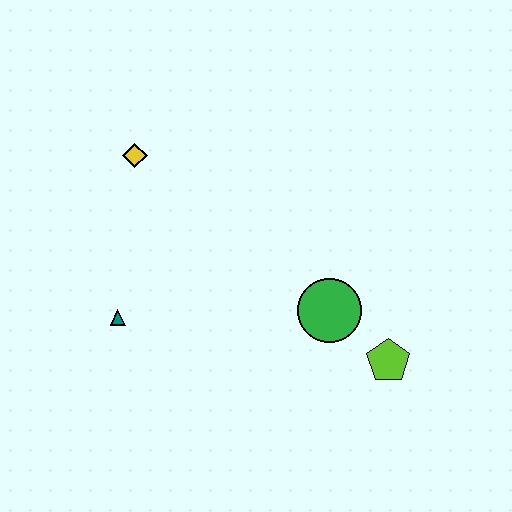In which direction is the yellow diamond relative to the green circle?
The yellow diamond is to the left of the green circle.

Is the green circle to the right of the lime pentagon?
No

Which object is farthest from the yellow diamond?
The lime pentagon is farthest from the yellow diamond.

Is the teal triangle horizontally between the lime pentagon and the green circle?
No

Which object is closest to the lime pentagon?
The green circle is closest to the lime pentagon.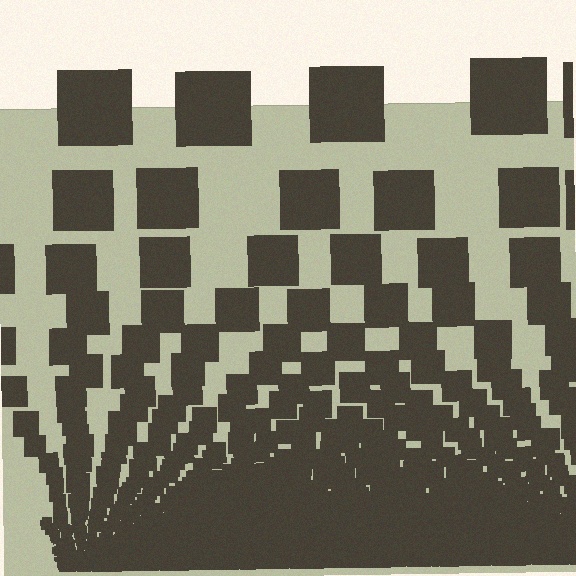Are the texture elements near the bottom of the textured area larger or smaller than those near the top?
Smaller. The gradient is inverted — elements near the bottom are smaller and denser.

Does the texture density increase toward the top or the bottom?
Density increases toward the bottom.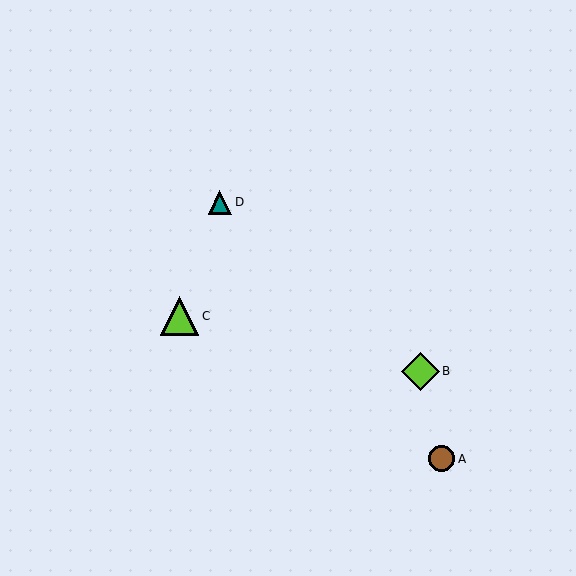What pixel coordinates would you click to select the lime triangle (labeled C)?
Click at (179, 316) to select the lime triangle C.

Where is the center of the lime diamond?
The center of the lime diamond is at (420, 371).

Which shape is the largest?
The lime triangle (labeled C) is the largest.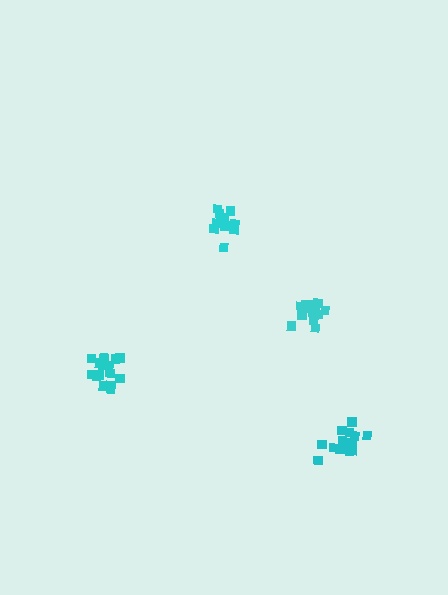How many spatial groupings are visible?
There are 4 spatial groupings.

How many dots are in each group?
Group 1: 12 dots, Group 2: 16 dots, Group 3: 14 dots, Group 4: 17 dots (59 total).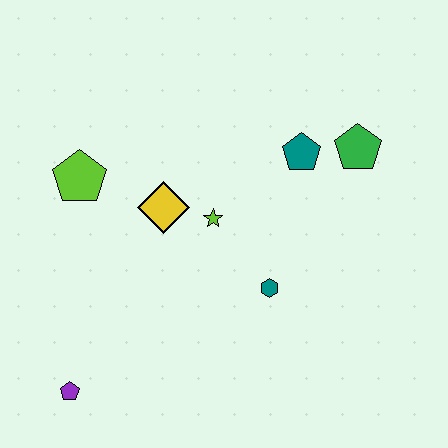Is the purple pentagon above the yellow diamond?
No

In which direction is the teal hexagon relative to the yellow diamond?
The teal hexagon is to the right of the yellow diamond.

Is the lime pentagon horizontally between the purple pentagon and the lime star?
Yes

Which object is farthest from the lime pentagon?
The green pentagon is farthest from the lime pentagon.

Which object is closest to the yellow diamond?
The lime star is closest to the yellow diamond.